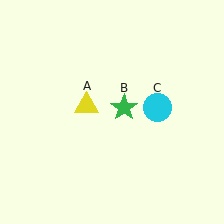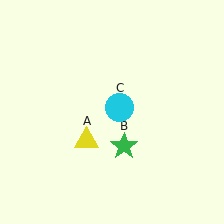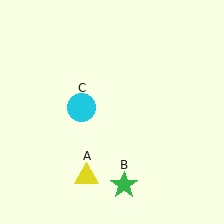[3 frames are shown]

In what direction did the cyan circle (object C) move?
The cyan circle (object C) moved left.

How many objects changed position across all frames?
3 objects changed position: yellow triangle (object A), green star (object B), cyan circle (object C).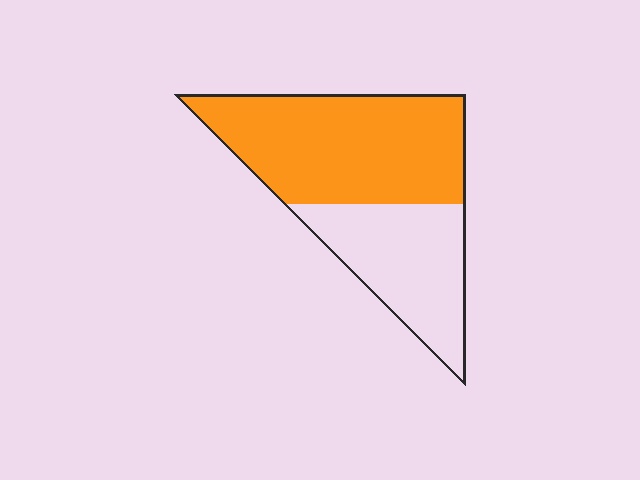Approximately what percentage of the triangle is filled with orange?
Approximately 60%.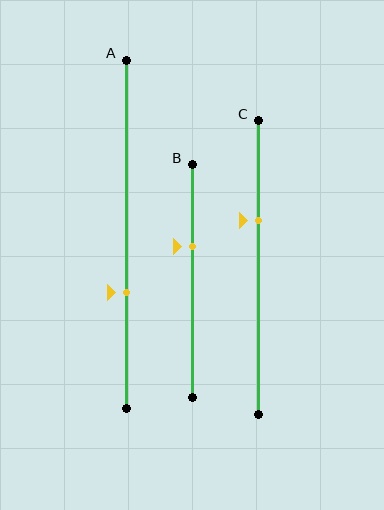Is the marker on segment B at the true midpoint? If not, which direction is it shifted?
No, the marker on segment B is shifted upward by about 15% of the segment length.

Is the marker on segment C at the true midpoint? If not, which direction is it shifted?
No, the marker on segment C is shifted upward by about 16% of the segment length.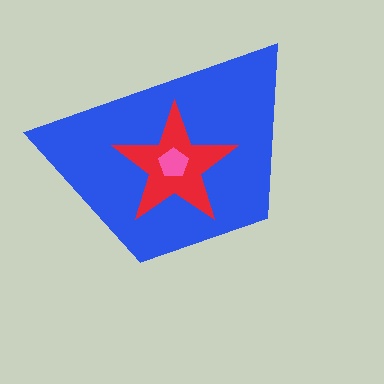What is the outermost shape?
The blue trapezoid.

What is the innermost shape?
The pink pentagon.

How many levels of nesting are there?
3.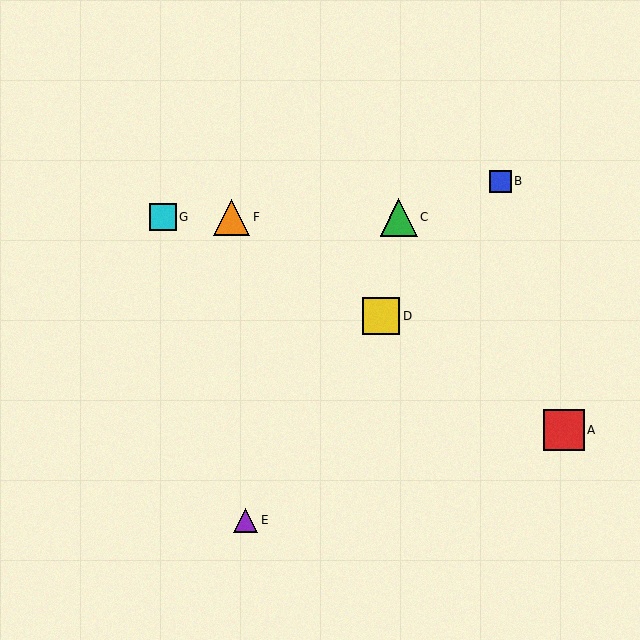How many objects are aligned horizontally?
3 objects (C, F, G) are aligned horizontally.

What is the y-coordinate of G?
Object G is at y≈217.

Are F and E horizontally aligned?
No, F is at y≈217 and E is at y≈520.